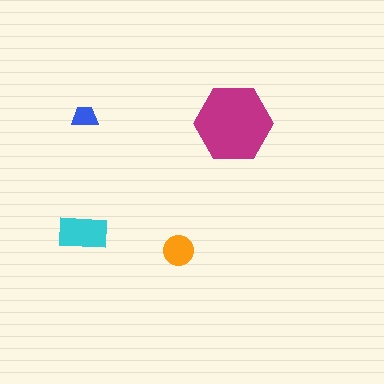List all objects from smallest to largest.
The blue trapezoid, the orange circle, the cyan rectangle, the magenta hexagon.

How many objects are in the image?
There are 4 objects in the image.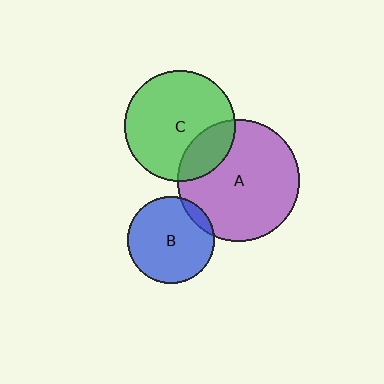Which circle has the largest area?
Circle A (purple).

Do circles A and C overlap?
Yes.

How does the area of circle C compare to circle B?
Approximately 1.6 times.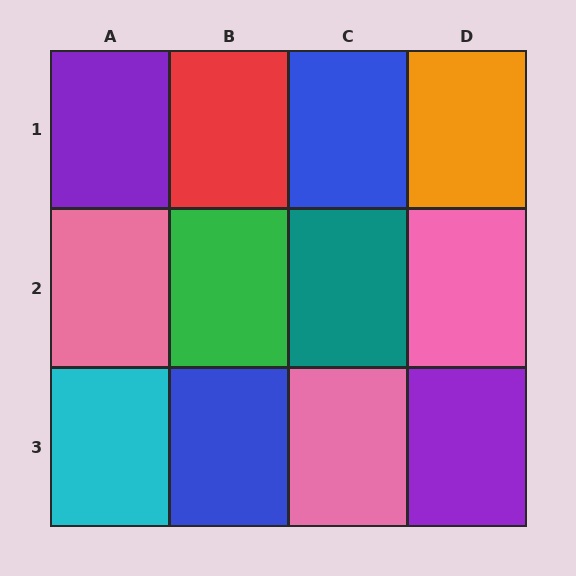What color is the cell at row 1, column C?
Blue.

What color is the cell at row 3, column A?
Cyan.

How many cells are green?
1 cell is green.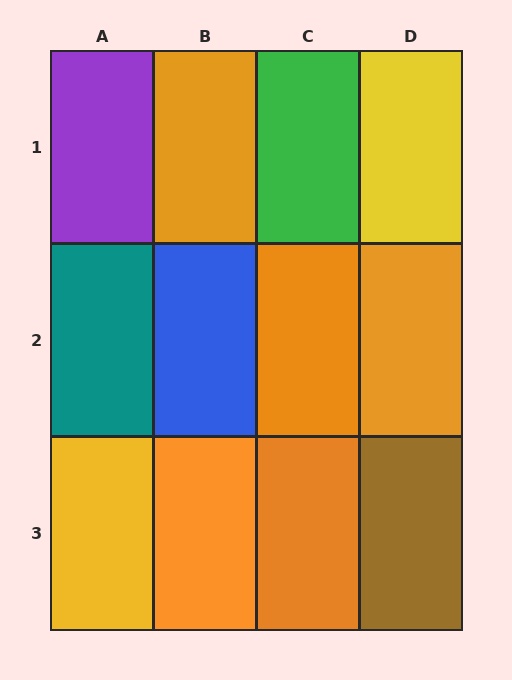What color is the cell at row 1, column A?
Purple.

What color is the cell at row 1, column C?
Green.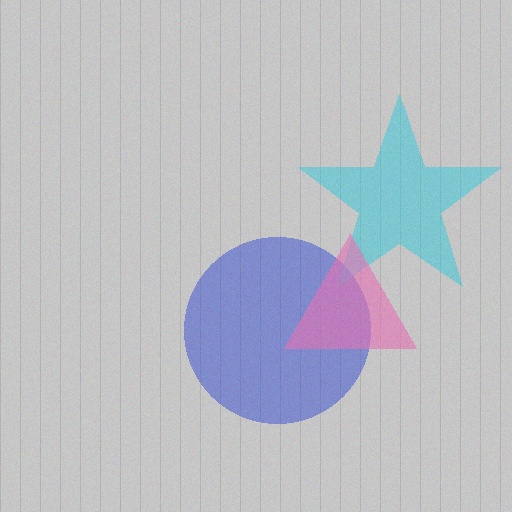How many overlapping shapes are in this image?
There are 3 overlapping shapes in the image.